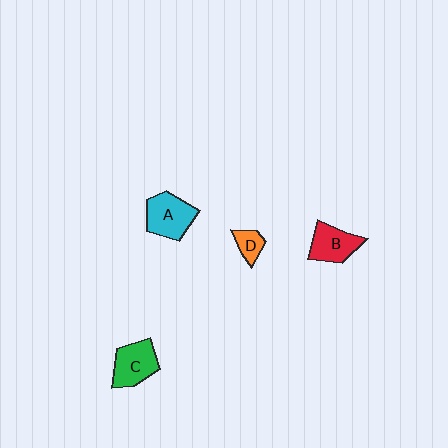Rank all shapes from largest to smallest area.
From largest to smallest: A (cyan), C (green), B (red), D (orange).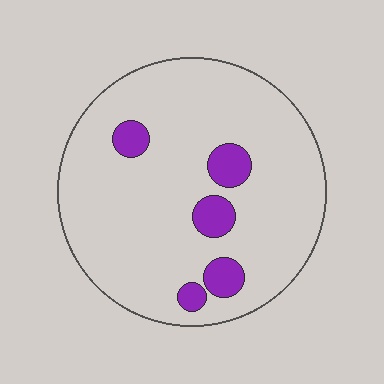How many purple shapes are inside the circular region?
5.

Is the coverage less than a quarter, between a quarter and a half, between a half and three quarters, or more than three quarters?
Less than a quarter.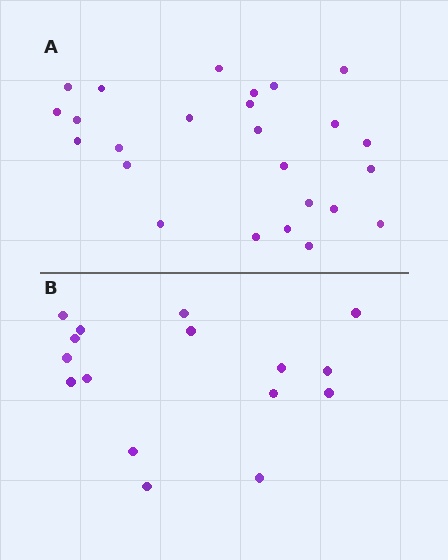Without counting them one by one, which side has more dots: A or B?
Region A (the top region) has more dots.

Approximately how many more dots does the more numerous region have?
Region A has roughly 8 or so more dots than region B.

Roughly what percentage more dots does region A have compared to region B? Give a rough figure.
About 55% more.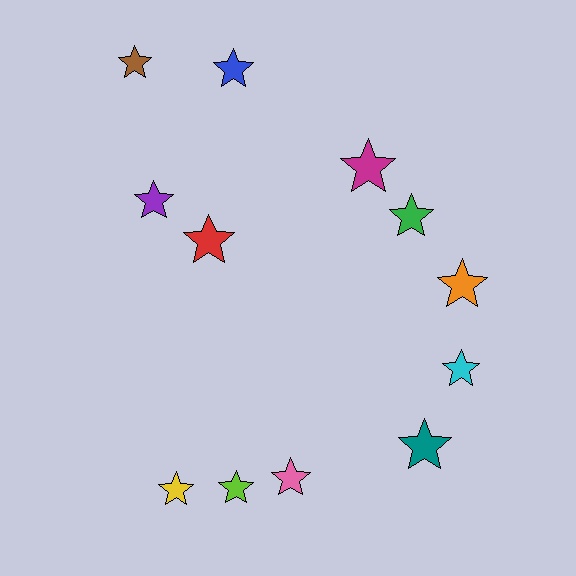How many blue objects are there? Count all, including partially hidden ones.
There is 1 blue object.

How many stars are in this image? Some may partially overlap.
There are 12 stars.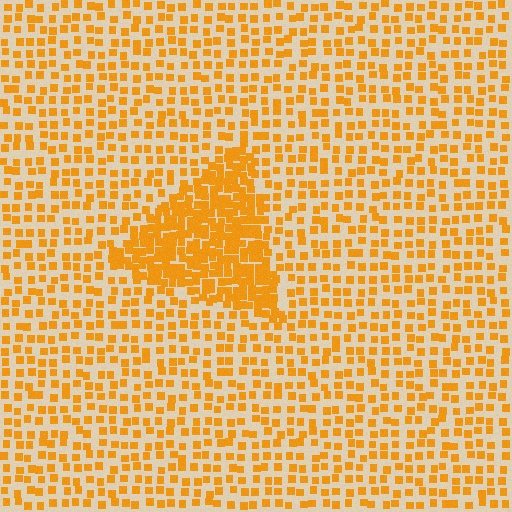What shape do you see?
I see a triangle.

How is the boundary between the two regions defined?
The boundary is defined by a change in element density (approximately 2.4x ratio). All elements are the same color, size, and shape.